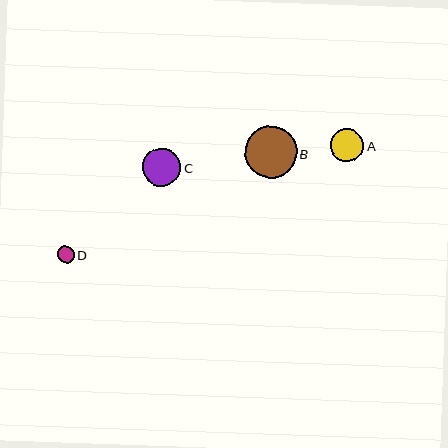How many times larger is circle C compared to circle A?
Circle C is approximately 1.2 times the size of circle A.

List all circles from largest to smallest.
From largest to smallest: B, C, A, D.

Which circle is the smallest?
Circle D is the smallest with a size of approximately 17 pixels.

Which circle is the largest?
Circle B is the largest with a size of approximately 52 pixels.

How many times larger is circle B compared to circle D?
Circle B is approximately 3.1 times the size of circle D.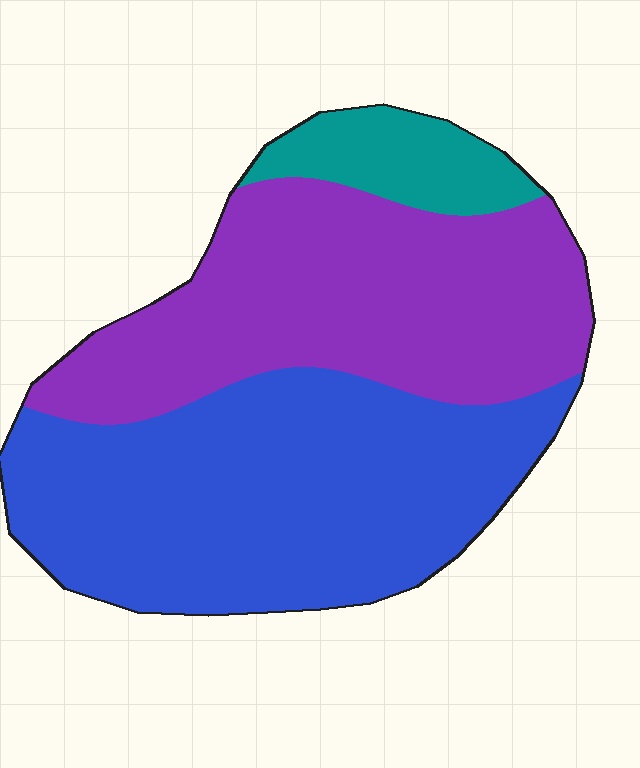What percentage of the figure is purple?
Purple covers 42% of the figure.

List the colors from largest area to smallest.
From largest to smallest: blue, purple, teal.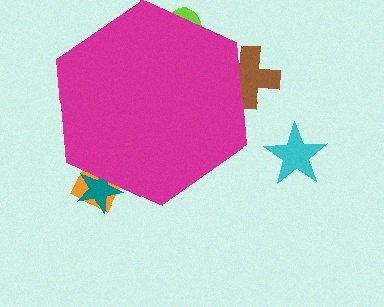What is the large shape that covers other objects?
A magenta hexagon.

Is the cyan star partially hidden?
No, the cyan star is fully visible.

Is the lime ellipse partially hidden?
Yes, the lime ellipse is partially hidden behind the magenta hexagon.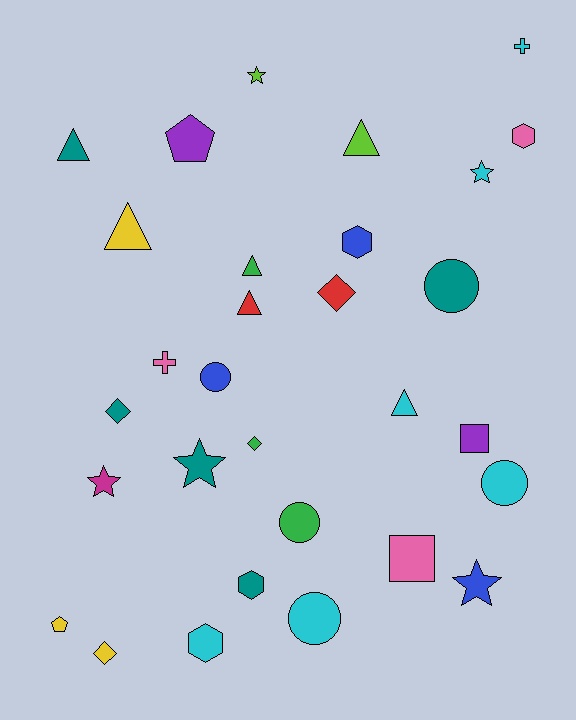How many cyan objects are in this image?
There are 6 cyan objects.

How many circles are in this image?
There are 5 circles.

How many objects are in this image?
There are 30 objects.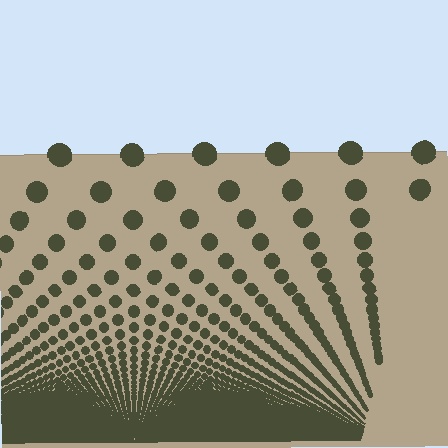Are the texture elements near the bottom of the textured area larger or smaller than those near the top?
Smaller. The gradient is inverted — elements near the bottom are smaller and denser.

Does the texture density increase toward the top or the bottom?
Density increases toward the bottom.